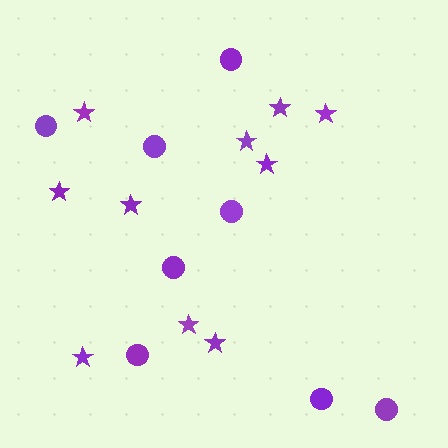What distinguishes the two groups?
There are 2 groups: one group of stars (10) and one group of circles (8).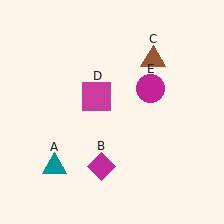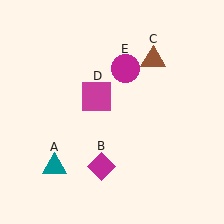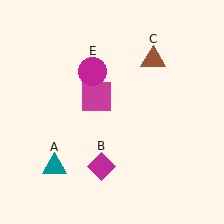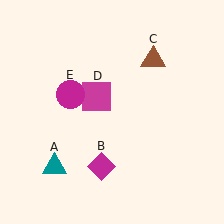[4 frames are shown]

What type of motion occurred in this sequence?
The magenta circle (object E) rotated counterclockwise around the center of the scene.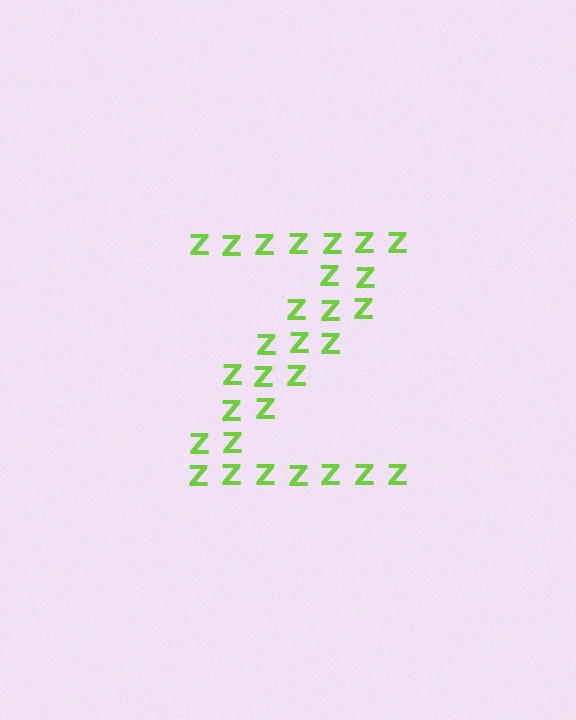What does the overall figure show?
The overall figure shows the letter Z.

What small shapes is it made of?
It is made of small letter Z's.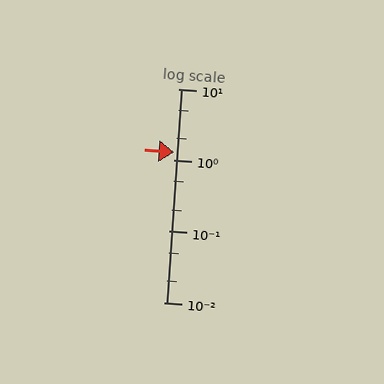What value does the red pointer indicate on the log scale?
The pointer indicates approximately 1.3.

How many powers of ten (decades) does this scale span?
The scale spans 3 decades, from 0.01 to 10.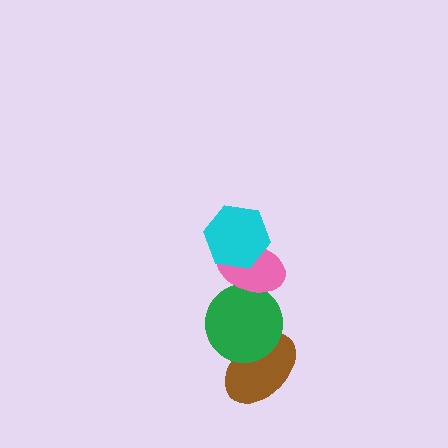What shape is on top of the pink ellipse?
The cyan hexagon is on top of the pink ellipse.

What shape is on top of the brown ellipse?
The green circle is on top of the brown ellipse.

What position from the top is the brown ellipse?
The brown ellipse is 4th from the top.